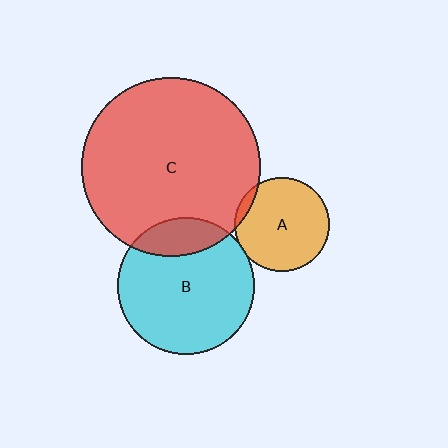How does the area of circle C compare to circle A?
Approximately 3.6 times.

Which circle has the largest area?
Circle C (red).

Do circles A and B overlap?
Yes.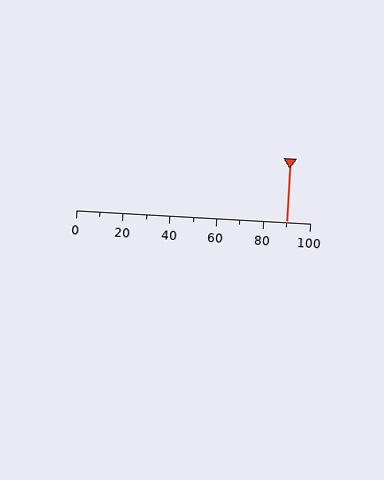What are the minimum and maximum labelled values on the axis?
The axis runs from 0 to 100.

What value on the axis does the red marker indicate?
The marker indicates approximately 90.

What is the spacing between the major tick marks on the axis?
The major ticks are spaced 20 apart.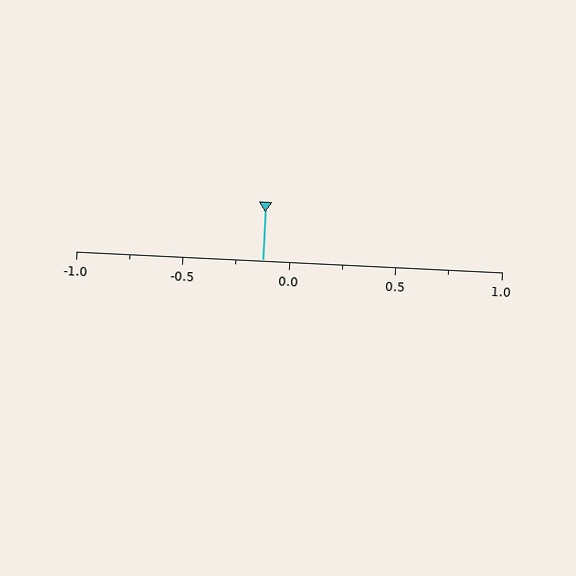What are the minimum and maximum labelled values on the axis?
The axis runs from -1.0 to 1.0.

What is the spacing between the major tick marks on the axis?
The major ticks are spaced 0.5 apart.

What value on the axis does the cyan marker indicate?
The marker indicates approximately -0.12.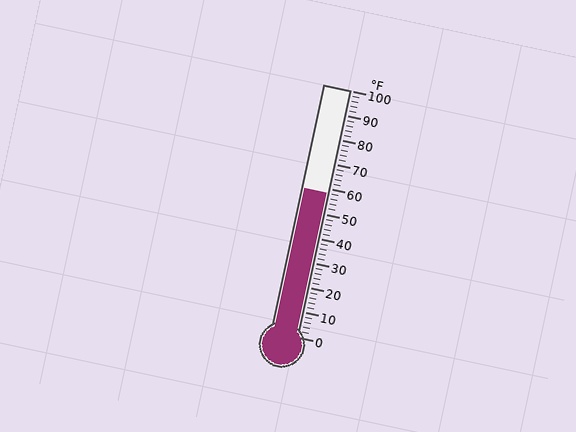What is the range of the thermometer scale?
The thermometer scale ranges from 0°F to 100°F.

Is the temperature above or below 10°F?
The temperature is above 10°F.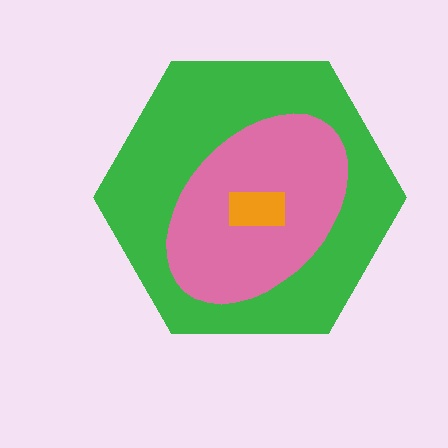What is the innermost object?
The orange rectangle.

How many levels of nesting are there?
3.